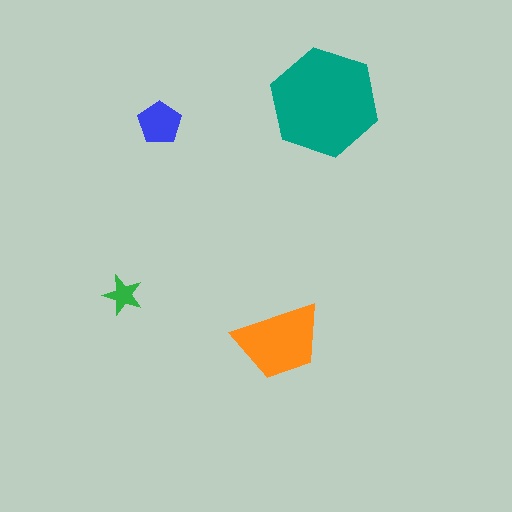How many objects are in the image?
There are 4 objects in the image.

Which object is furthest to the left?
The green star is leftmost.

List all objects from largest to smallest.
The teal hexagon, the orange trapezoid, the blue pentagon, the green star.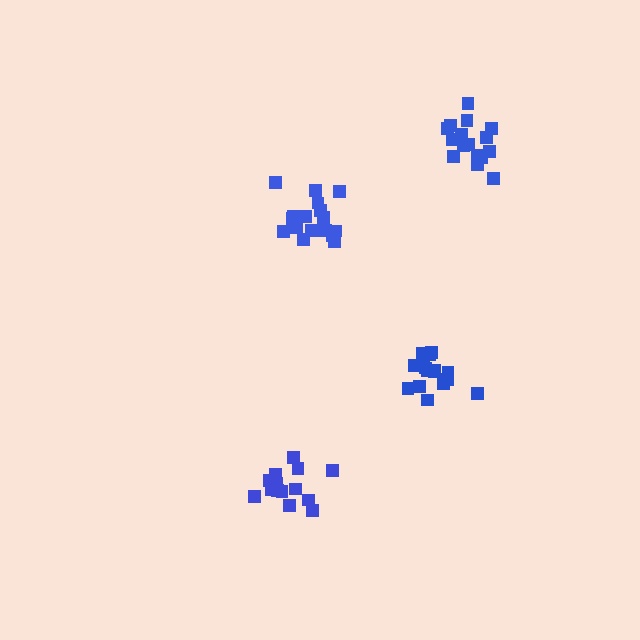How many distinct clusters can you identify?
There are 4 distinct clusters.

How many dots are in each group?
Group 1: 16 dots, Group 2: 15 dots, Group 3: 18 dots, Group 4: 16 dots (65 total).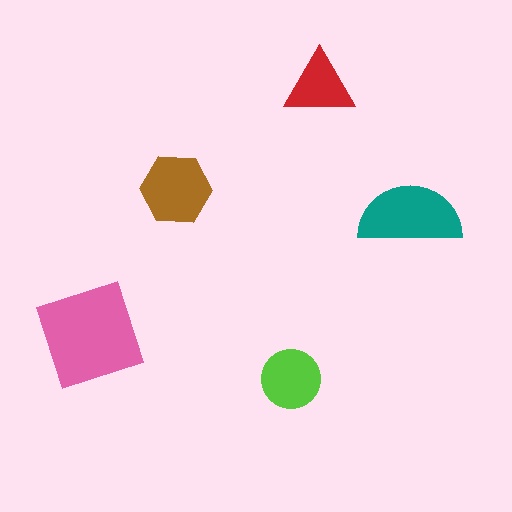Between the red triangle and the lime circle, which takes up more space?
The lime circle.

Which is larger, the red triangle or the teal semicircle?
The teal semicircle.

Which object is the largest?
The pink square.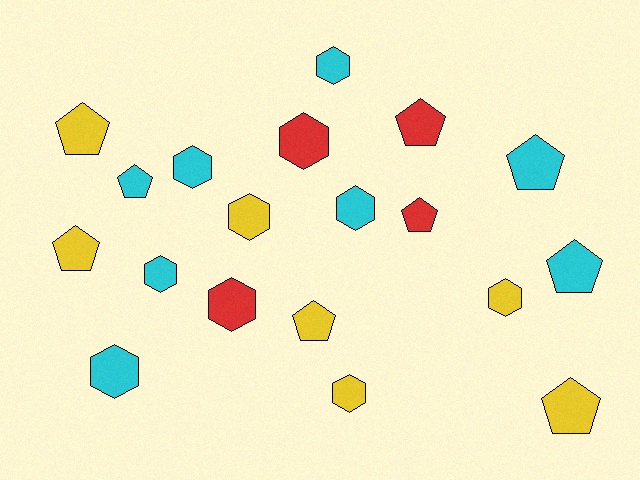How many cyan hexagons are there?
There are 5 cyan hexagons.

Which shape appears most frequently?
Hexagon, with 10 objects.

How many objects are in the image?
There are 19 objects.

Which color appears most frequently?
Cyan, with 8 objects.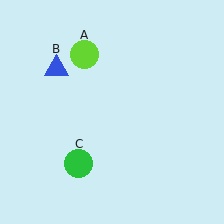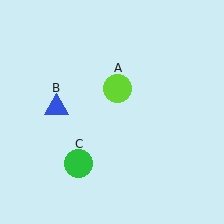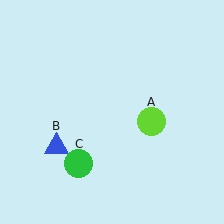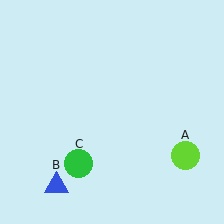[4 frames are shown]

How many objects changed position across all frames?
2 objects changed position: lime circle (object A), blue triangle (object B).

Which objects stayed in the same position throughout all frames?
Green circle (object C) remained stationary.